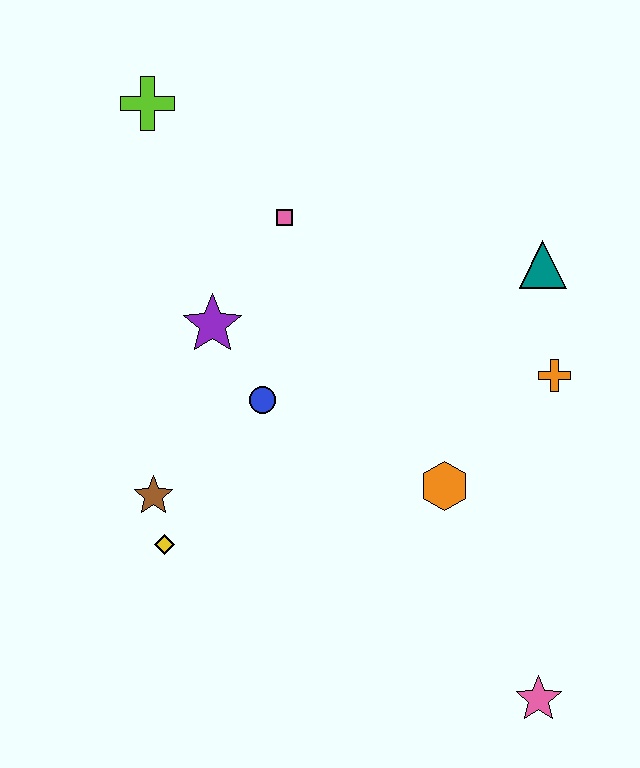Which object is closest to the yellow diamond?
The brown star is closest to the yellow diamond.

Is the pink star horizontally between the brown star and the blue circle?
No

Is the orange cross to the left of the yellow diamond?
No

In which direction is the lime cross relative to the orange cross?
The lime cross is to the left of the orange cross.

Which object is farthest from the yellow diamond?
The teal triangle is farthest from the yellow diamond.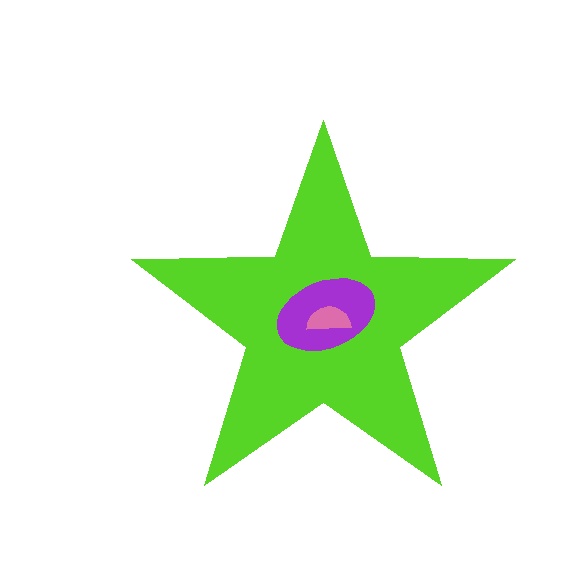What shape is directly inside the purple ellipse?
The pink semicircle.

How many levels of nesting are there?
3.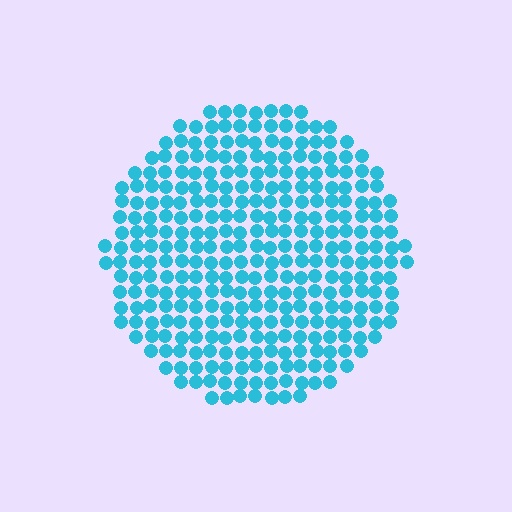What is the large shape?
The large shape is a circle.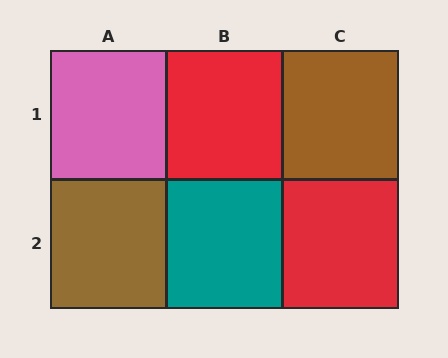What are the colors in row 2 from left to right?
Brown, teal, red.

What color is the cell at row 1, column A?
Pink.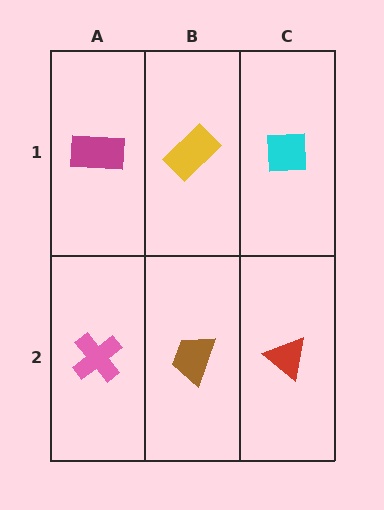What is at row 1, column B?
A yellow rectangle.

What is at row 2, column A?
A pink cross.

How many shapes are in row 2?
3 shapes.